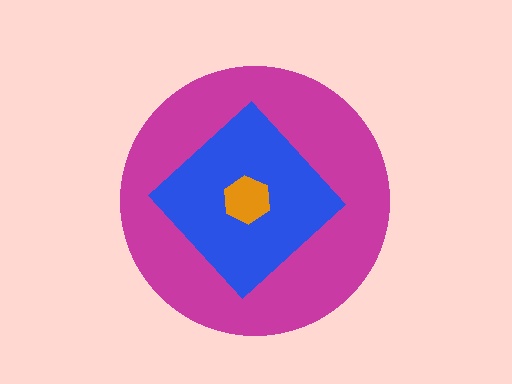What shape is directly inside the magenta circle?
The blue diamond.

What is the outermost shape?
The magenta circle.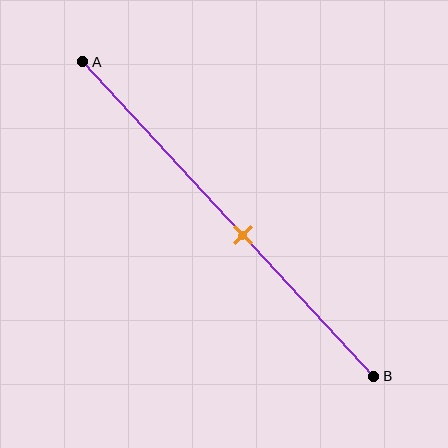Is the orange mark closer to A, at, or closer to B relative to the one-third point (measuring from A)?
The orange mark is closer to point B than the one-third point of segment AB.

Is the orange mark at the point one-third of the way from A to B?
No, the mark is at about 55% from A, not at the 33% one-third point.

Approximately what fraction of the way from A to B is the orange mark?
The orange mark is approximately 55% of the way from A to B.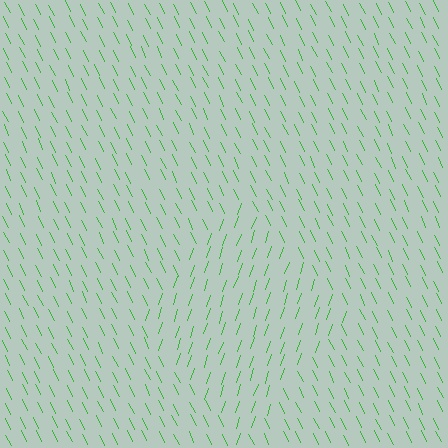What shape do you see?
I see a diamond.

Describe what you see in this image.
The image is filled with small green line segments. A diamond region in the image has lines oriented differently from the surrounding lines, creating a visible texture boundary.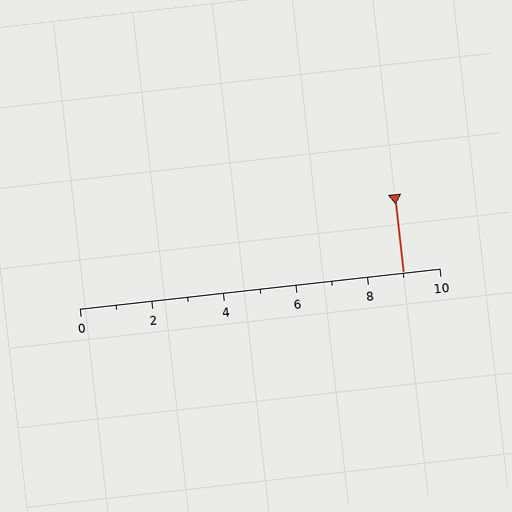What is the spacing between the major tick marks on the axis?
The major ticks are spaced 2 apart.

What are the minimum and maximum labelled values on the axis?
The axis runs from 0 to 10.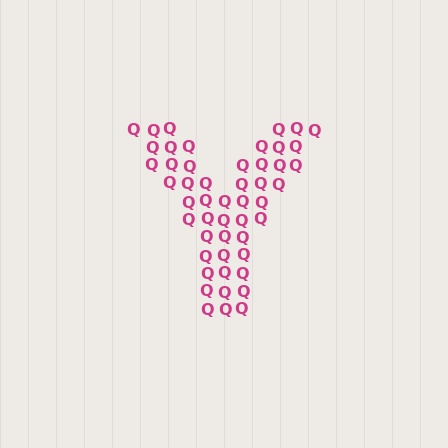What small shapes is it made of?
It is made of small letter Q's.